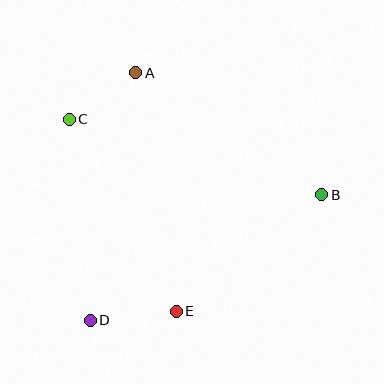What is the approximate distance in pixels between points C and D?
The distance between C and D is approximately 202 pixels.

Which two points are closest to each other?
Points A and C are closest to each other.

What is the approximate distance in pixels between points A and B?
The distance between A and B is approximately 223 pixels.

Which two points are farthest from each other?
Points B and C are farthest from each other.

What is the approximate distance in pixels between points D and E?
The distance between D and E is approximately 87 pixels.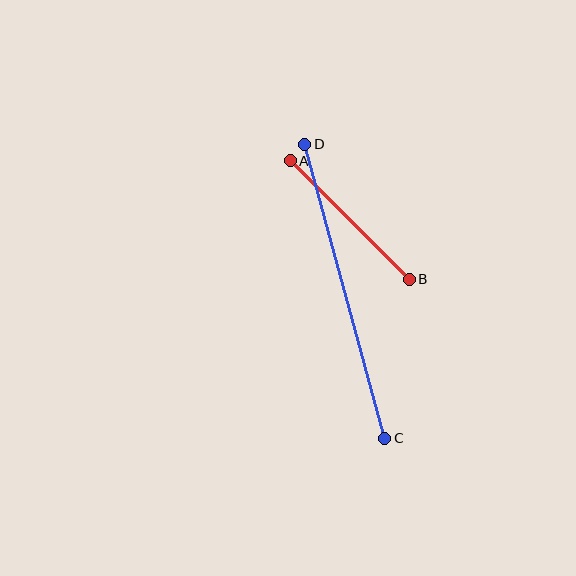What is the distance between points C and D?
The distance is approximately 305 pixels.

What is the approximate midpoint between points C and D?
The midpoint is at approximately (345, 291) pixels.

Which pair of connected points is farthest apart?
Points C and D are farthest apart.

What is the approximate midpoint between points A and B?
The midpoint is at approximately (350, 220) pixels.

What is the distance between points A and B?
The distance is approximately 168 pixels.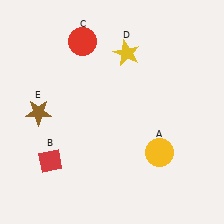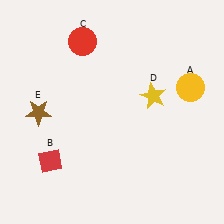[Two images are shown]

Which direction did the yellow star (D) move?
The yellow star (D) moved down.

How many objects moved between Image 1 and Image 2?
2 objects moved between the two images.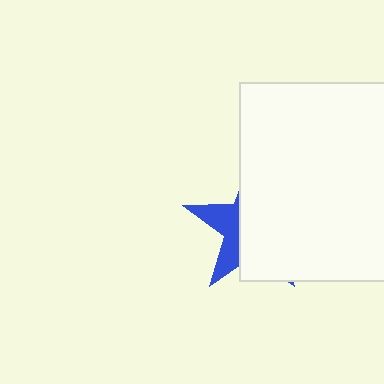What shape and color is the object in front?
The object in front is a white rectangle.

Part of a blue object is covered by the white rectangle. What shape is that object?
It is a star.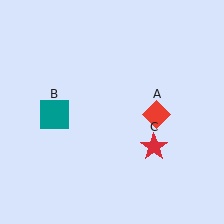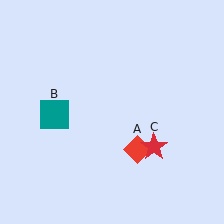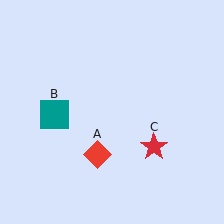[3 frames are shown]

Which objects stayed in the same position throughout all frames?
Teal square (object B) and red star (object C) remained stationary.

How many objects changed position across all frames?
1 object changed position: red diamond (object A).